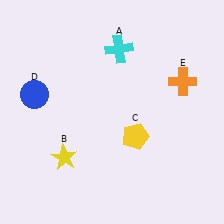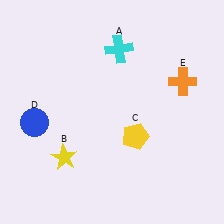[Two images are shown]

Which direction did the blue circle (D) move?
The blue circle (D) moved down.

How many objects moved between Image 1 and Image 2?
1 object moved between the two images.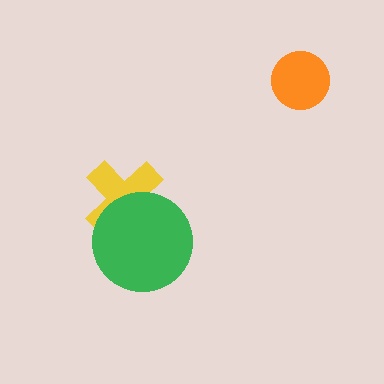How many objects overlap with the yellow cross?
1 object overlaps with the yellow cross.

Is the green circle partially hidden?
No, no other shape covers it.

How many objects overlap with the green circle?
1 object overlaps with the green circle.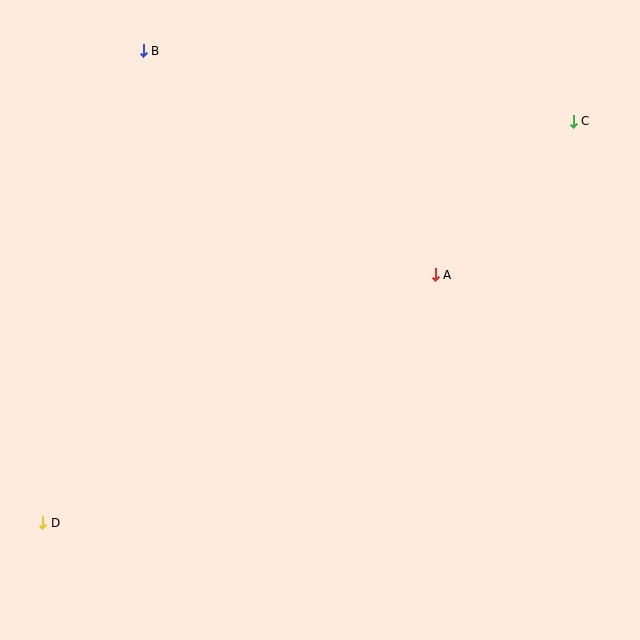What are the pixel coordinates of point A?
Point A is at (435, 275).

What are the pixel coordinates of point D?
Point D is at (43, 523).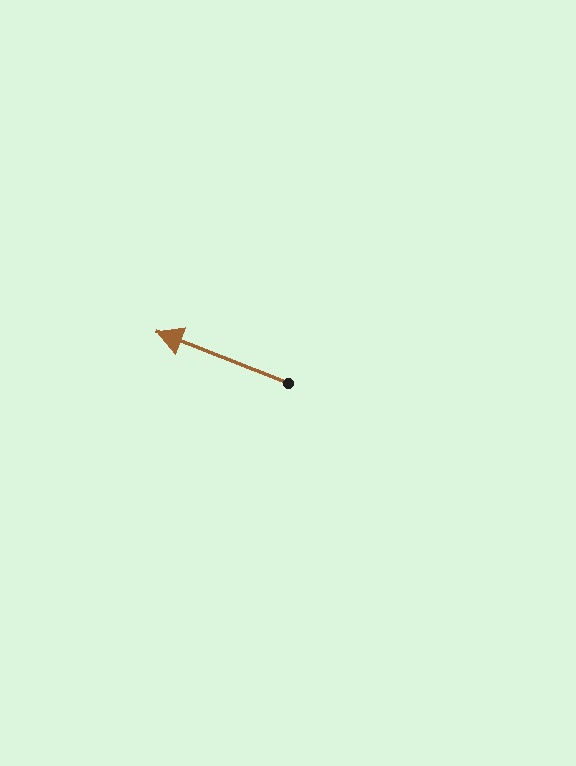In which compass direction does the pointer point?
West.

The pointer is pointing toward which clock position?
Roughly 10 o'clock.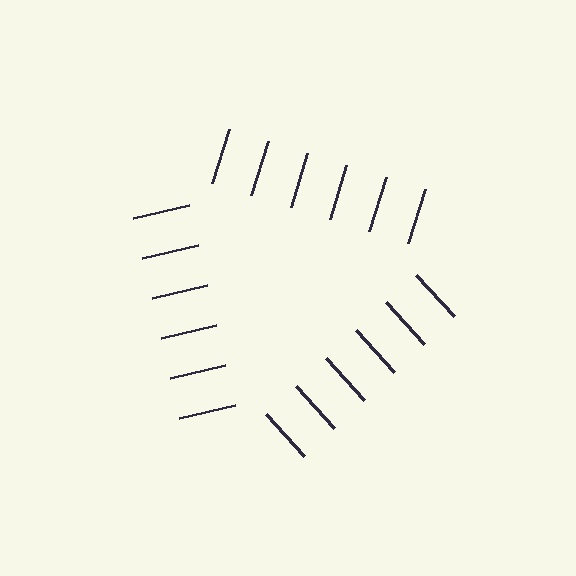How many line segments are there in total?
18 — 6 along each of the 3 edges.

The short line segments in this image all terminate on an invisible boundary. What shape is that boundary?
An illusory triangle — the line segments terminate on its edges but no continuous stroke is drawn.